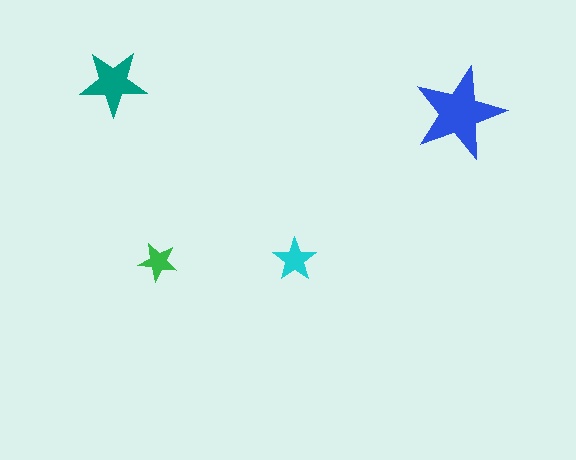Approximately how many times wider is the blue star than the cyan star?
About 2 times wider.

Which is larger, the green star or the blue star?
The blue one.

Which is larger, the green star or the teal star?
The teal one.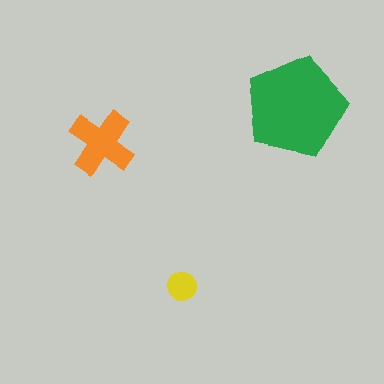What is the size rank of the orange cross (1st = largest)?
2nd.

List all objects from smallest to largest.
The yellow circle, the orange cross, the green pentagon.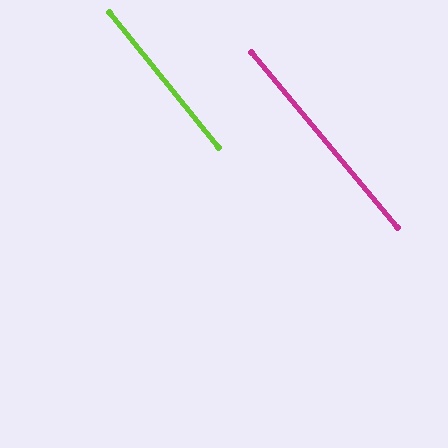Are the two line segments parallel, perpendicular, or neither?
Parallel — their directions differ by only 0.8°.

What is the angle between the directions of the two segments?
Approximately 1 degree.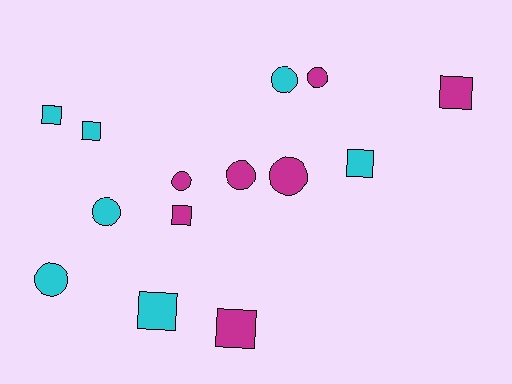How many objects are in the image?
There are 14 objects.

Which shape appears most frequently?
Square, with 7 objects.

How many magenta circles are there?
There are 4 magenta circles.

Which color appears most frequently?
Cyan, with 7 objects.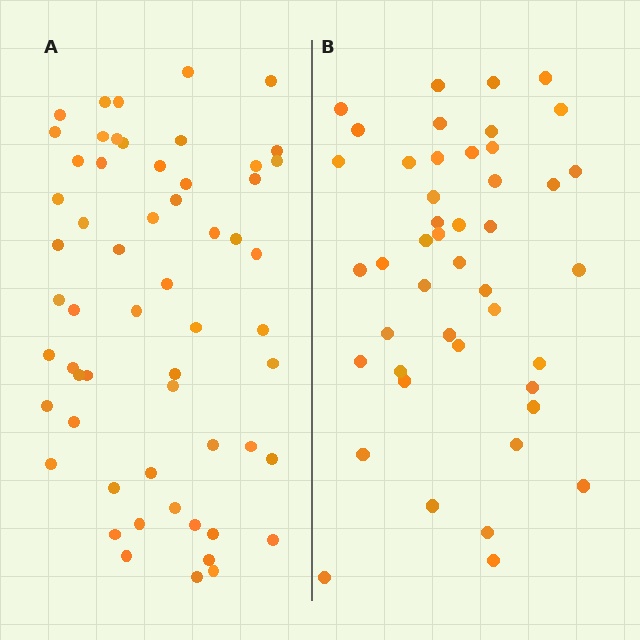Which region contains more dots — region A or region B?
Region A (the left region) has more dots.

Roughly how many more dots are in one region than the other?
Region A has approximately 15 more dots than region B.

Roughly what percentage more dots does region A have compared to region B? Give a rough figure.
About 30% more.